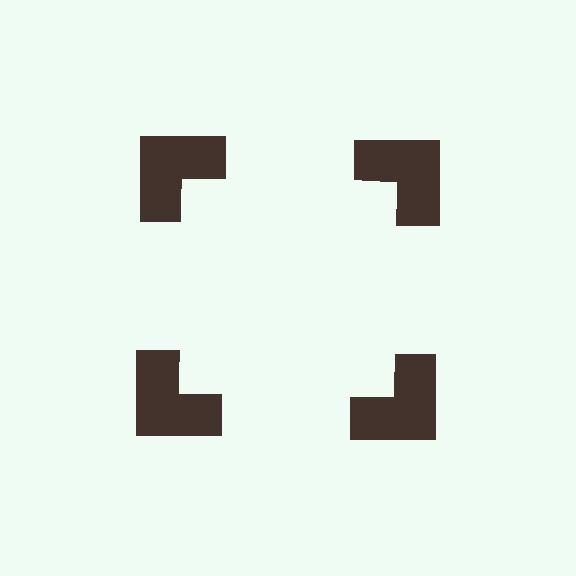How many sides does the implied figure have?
4 sides.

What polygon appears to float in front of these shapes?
An illusory square — its edges are inferred from the aligned wedge cuts in the notched squares, not physically drawn.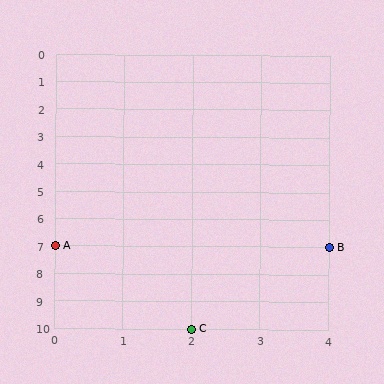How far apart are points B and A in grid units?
Points B and A are 4 columns apart.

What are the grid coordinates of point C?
Point C is at grid coordinates (2, 10).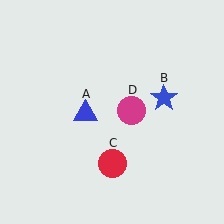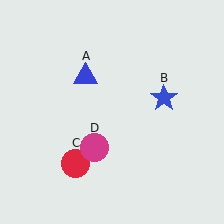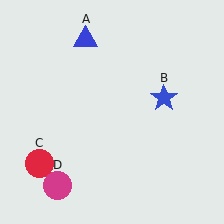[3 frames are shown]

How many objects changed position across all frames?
3 objects changed position: blue triangle (object A), red circle (object C), magenta circle (object D).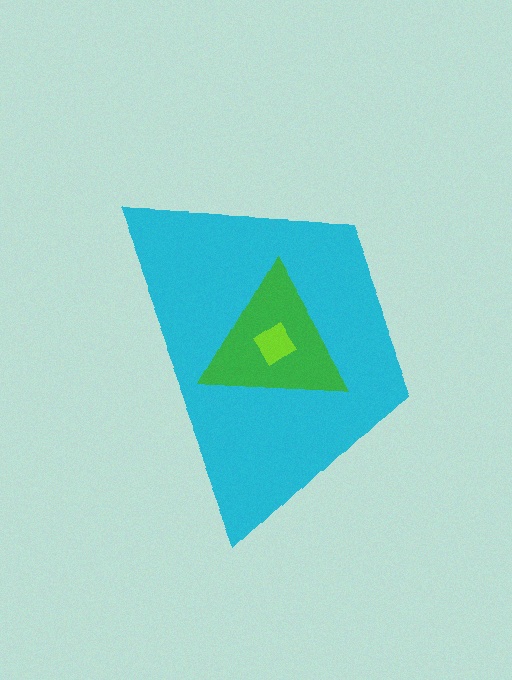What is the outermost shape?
The cyan trapezoid.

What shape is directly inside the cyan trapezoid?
The green triangle.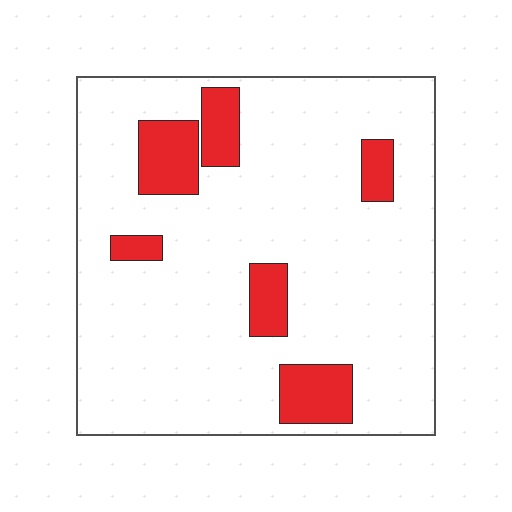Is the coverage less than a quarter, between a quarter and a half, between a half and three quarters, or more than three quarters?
Less than a quarter.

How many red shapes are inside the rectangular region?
6.